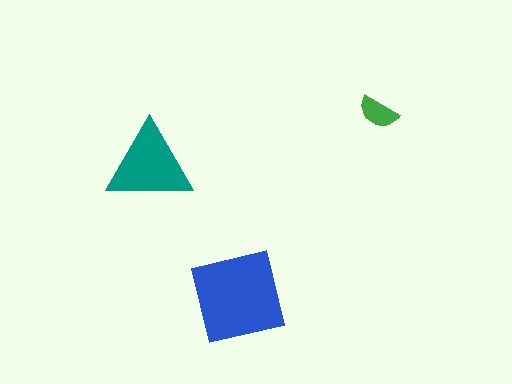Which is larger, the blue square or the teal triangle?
The blue square.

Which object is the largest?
The blue square.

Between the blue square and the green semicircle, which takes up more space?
The blue square.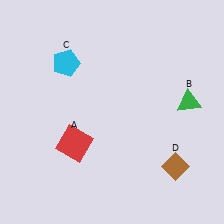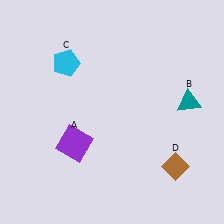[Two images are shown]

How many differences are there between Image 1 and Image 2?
There are 2 differences between the two images.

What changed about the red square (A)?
In Image 1, A is red. In Image 2, it changed to purple.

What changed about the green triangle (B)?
In Image 1, B is green. In Image 2, it changed to teal.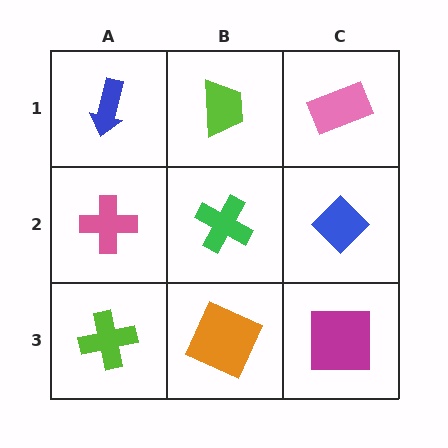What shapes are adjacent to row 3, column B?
A green cross (row 2, column B), a lime cross (row 3, column A), a magenta square (row 3, column C).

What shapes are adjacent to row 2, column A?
A blue arrow (row 1, column A), a lime cross (row 3, column A), a green cross (row 2, column B).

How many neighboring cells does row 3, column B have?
3.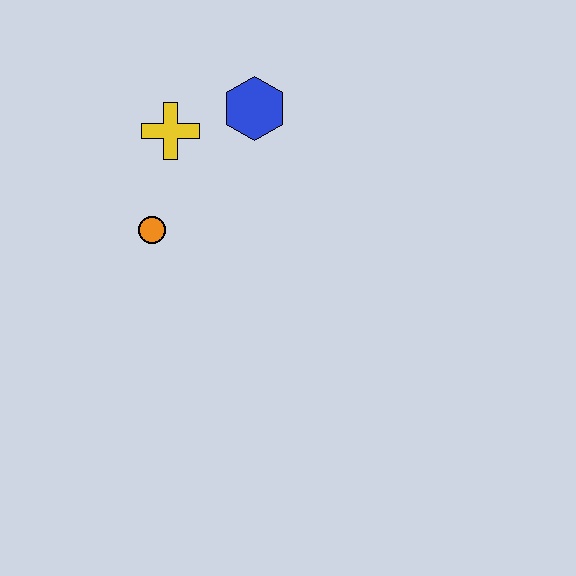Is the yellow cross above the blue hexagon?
No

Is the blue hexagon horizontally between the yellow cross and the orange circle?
No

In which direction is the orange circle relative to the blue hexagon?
The orange circle is below the blue hexagon.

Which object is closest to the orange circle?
The yellow cross is closest to the orange circle.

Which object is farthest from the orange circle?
The blue hexagon is farthest from the orange circle.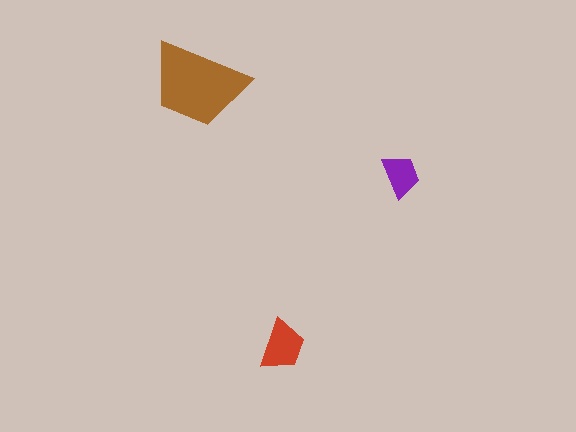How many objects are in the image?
There are 3 objects in the image.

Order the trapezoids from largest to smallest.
the brown one, the red one, the purple one.